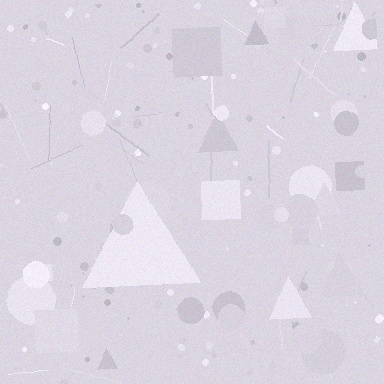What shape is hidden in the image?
A triangle is hidden in the image.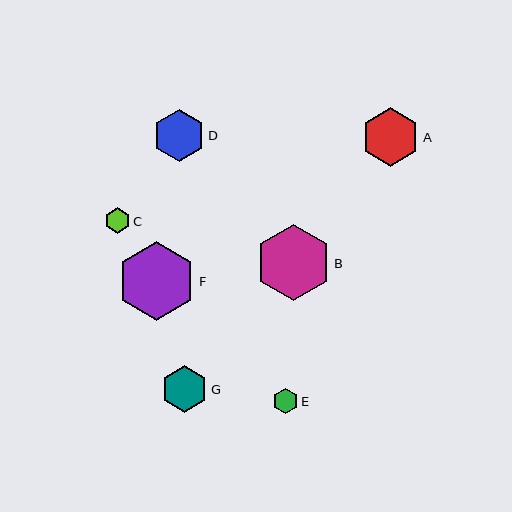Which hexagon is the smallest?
Hexagon E is the smallest with a size of approximately 25 pixels.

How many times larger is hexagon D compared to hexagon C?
Hexagon D is approximately 2.1 times the size of hexagon C.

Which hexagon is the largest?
Hexagon F is the largest with a size of approximately 79 pixels.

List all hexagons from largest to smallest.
From largest to smallest: F, B, A, D, G, C, E.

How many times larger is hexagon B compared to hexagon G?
Hexagon B is approximately 1.6 times the size of hexagon G.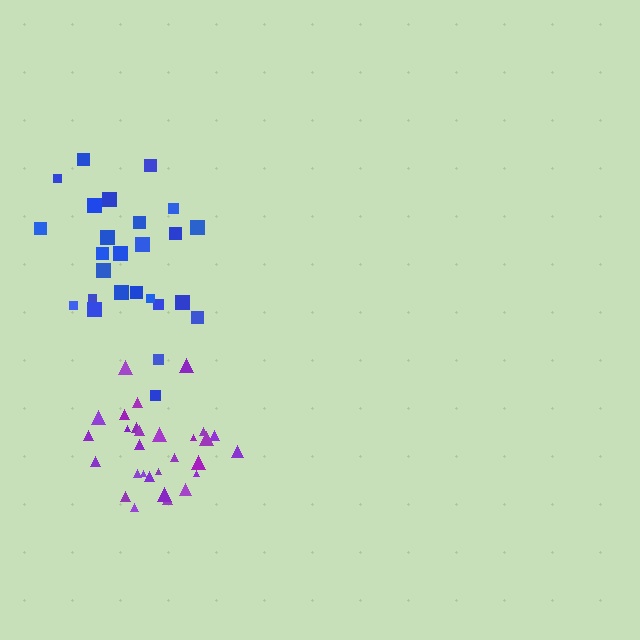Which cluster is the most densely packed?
Purple.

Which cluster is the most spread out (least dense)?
Blue.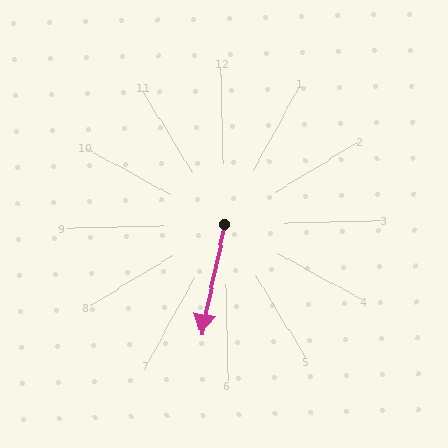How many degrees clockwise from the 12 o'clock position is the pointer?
Approximately 193 degrees.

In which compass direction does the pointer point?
South.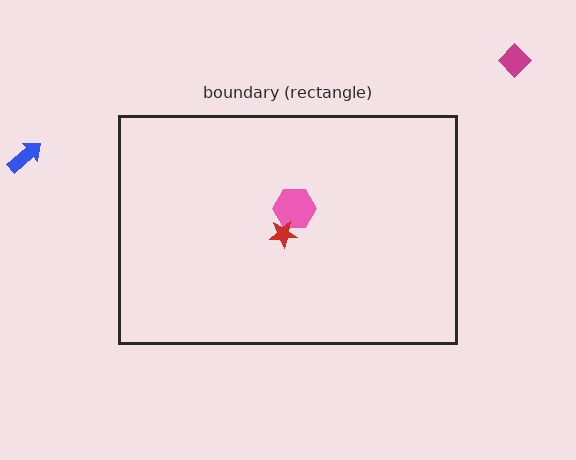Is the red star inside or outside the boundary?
Inside.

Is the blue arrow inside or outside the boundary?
Outside.